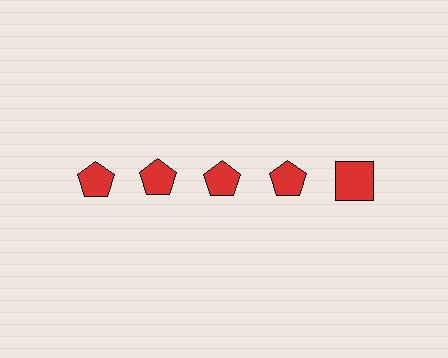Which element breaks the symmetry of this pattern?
The red square in the top row, rightmost column breaks the symmetry. All other shapes are red pentagons.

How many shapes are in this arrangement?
There are 5 shapes arranged in a grid pattern.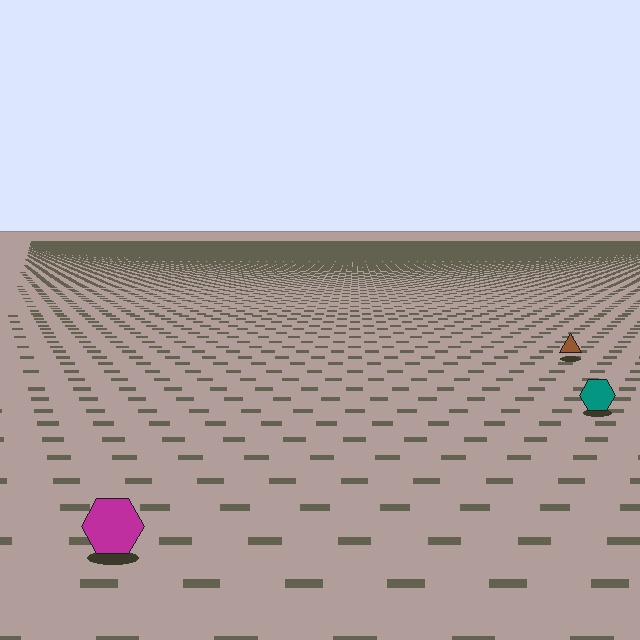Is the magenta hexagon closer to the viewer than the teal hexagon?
Yes. The magenta hexagon is closer — you can tell from the texture gradient: the ground texture is coarser near it.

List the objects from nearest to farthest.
From nearest to farthest: the magenta hexagon, the teal hexagon, the brown triangle.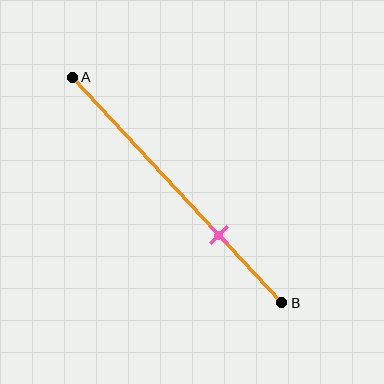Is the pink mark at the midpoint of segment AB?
No, the mark is at about 70% from A, not at the 50% midpoint.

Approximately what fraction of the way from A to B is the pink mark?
The pink mark is approximately 70% of the way from A to B.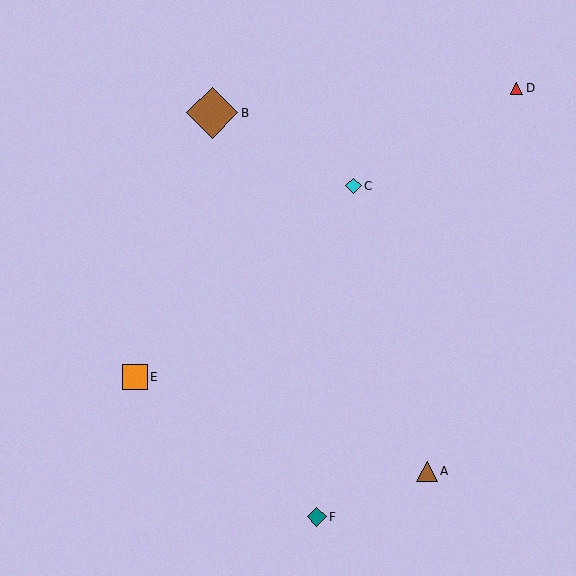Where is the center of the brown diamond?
The center of the brown diamond is at (212, 113).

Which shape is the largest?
The brown diamond (labeled B) is the largest.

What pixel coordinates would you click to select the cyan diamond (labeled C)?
Click at (353, 186) to select the cyan diamond C.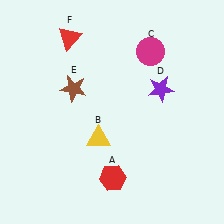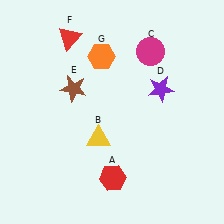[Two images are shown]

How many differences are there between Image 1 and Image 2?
There is 1 difference between the two images.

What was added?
An orange hexagon (G) was added in Image 2.